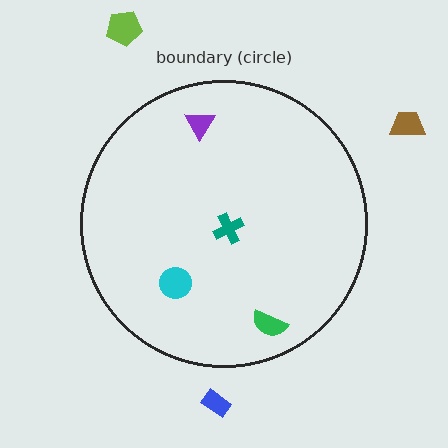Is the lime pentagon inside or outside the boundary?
Outside.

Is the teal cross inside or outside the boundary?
Inside.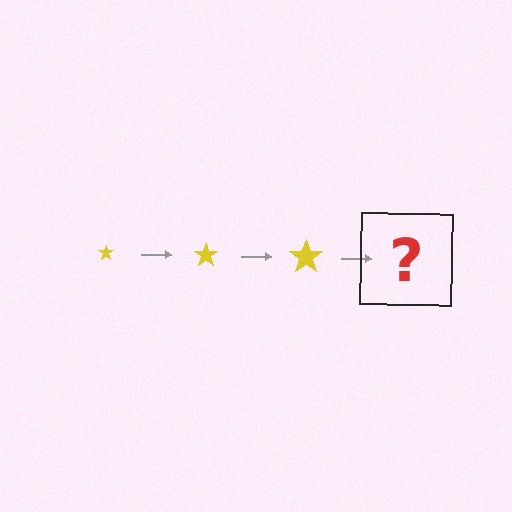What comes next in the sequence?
The next element should be a yellow star, larger than the previous one.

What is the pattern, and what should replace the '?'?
The pattern is that the star gets progressively larger each step. The '?' should be a yellow star, larger than the previous one.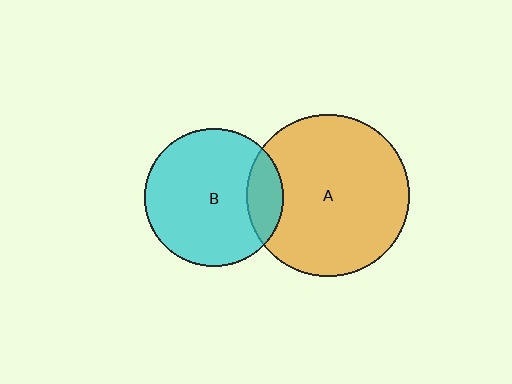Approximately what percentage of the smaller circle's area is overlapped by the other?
Approximately 15%.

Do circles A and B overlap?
Yes.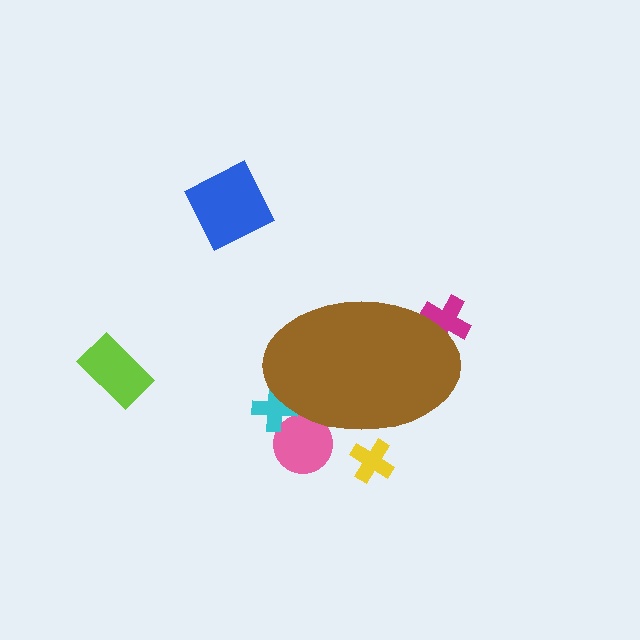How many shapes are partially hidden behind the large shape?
4 shapes are partially hidden.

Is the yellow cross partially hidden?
Yes, the yellow cross is partially hidden behind the brown ellipse.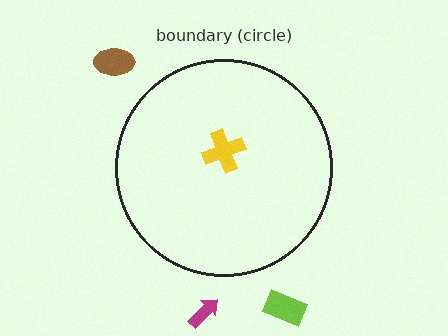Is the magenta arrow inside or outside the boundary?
Outside.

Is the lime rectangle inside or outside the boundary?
Outside.